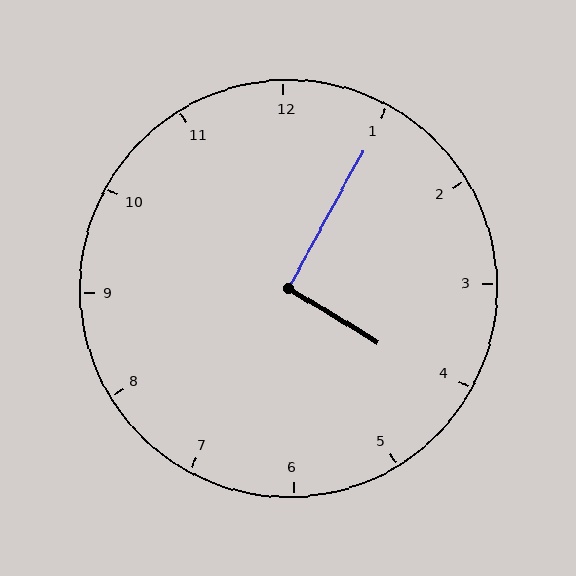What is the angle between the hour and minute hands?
Approximately 92 degrees.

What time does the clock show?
4:05.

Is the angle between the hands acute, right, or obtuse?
It is right.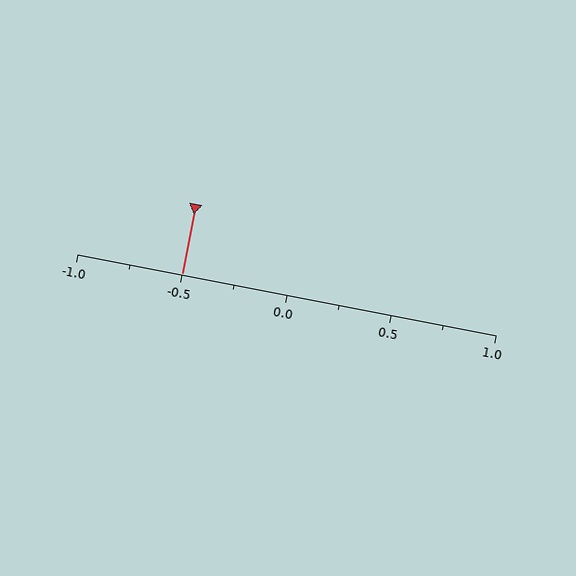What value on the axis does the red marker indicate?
The marker indicates approximately -0.5.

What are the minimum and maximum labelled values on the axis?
The axis runs from -1.0 to 1.0.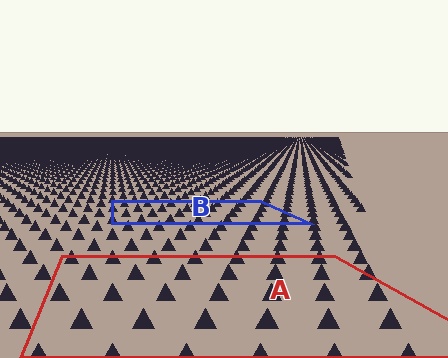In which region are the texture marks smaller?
The texture marks are smaller in region B, because it is farther away.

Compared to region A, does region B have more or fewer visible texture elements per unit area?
Region B has more texture elements per unit area — they are packed more densely because it is farther away.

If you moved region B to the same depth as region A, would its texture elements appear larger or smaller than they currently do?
They would appear larger. At a closer depth, the same texture elements are projected at a bigger on-screen size.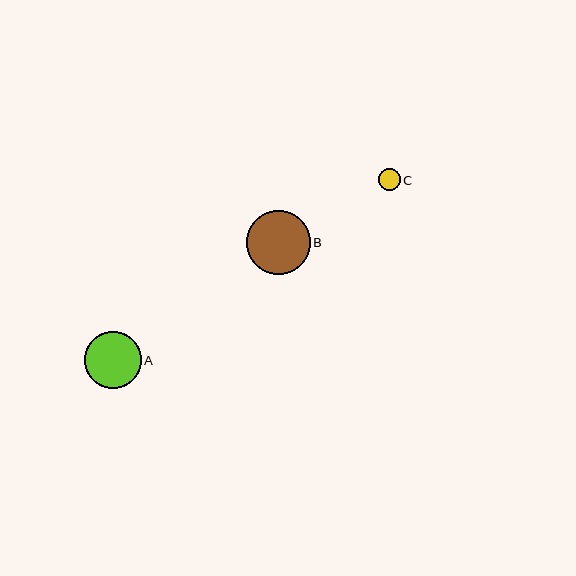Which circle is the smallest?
Circle C is the smallest with a size of approximately 22 pixels.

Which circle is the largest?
Circle B is the largest with a size of approximately 64 pixels.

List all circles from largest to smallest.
From largest to smallest: B, A, C.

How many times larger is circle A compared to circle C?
Circle A is approximately 2.6 times the size of circle C.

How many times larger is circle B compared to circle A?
Circle B is approximately 1.1 times the size of circle A.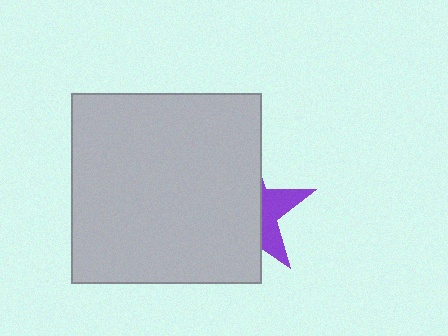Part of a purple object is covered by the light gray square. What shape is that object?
It is a star.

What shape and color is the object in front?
The object in front is a light gray square.